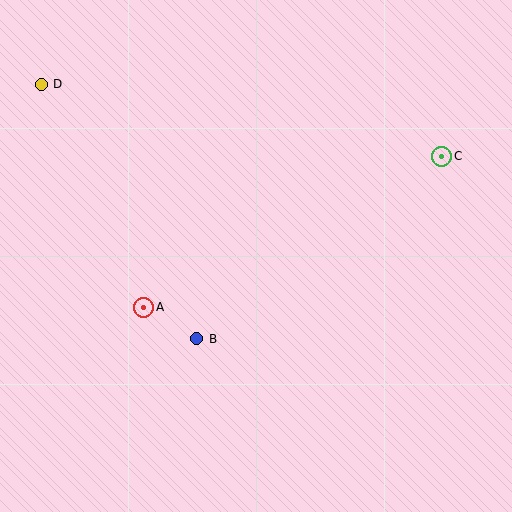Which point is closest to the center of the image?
Point B at (197, 339) is closest to the center.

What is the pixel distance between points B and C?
The distance between B and C is 306 pixels.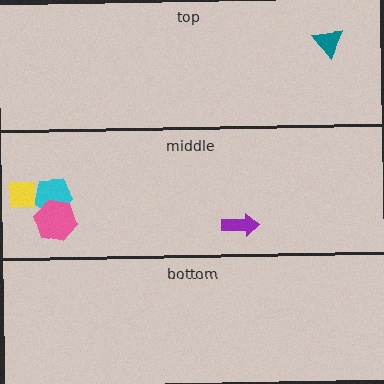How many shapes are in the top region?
1.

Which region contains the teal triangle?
The top region.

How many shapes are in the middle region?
4.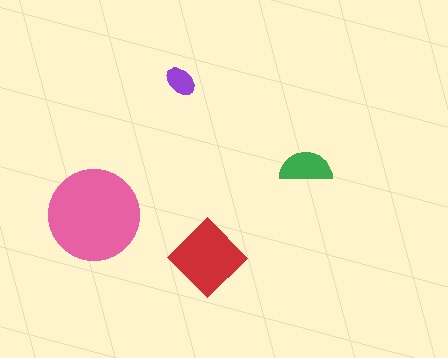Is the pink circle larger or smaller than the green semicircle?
Larger.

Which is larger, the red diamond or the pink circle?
The pink circle.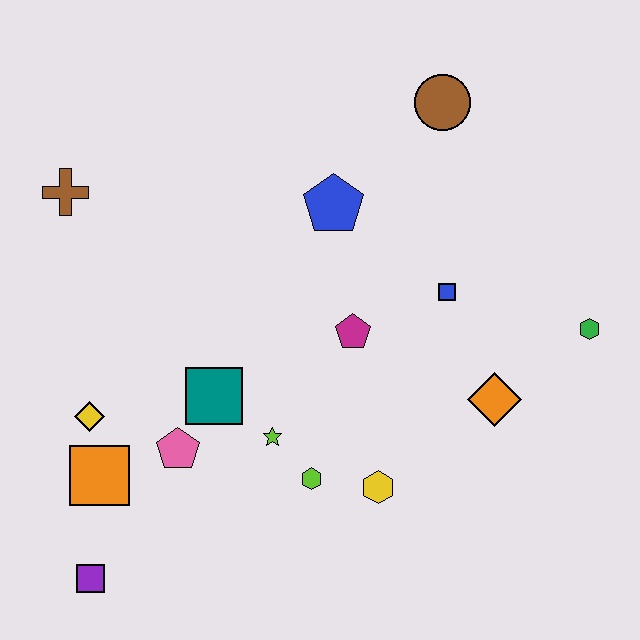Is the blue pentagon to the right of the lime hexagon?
Yes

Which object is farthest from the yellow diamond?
The green hexagon is farthest from the yellow diamond.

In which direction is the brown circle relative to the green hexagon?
The brown circle is above the green hexagon.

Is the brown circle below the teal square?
No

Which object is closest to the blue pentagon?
The magenta pentagon is closest to the blue pentagon.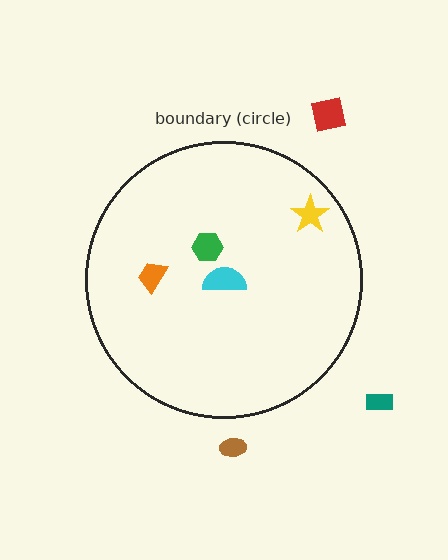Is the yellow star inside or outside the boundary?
Inside.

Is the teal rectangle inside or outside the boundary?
Outside.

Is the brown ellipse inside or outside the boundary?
Outside.